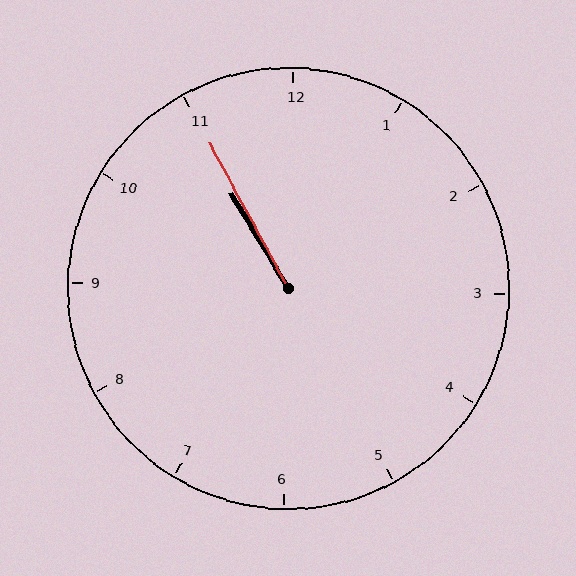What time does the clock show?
10:55.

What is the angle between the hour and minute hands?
Approximately 2 degrees.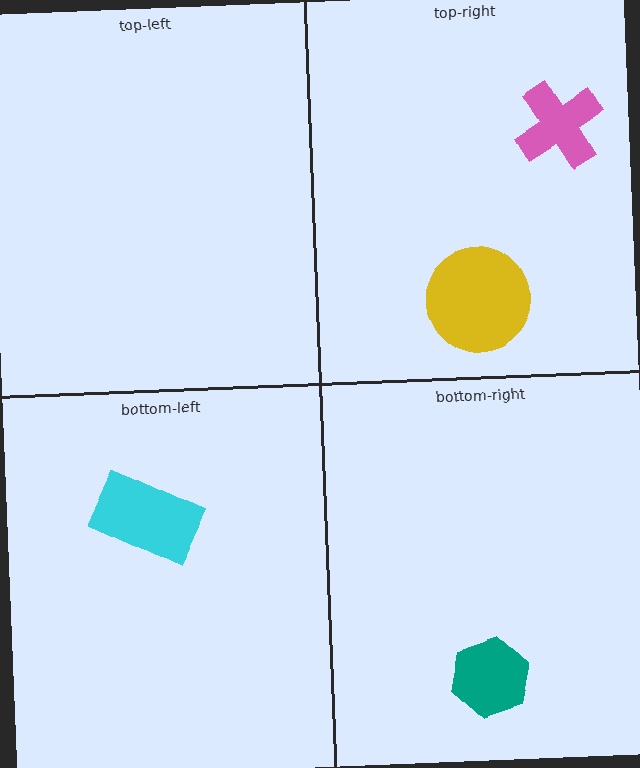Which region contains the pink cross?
The top-right region.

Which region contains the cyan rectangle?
The bottom-left region.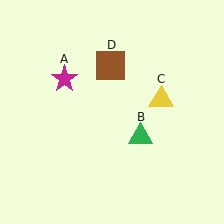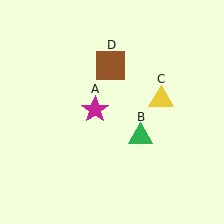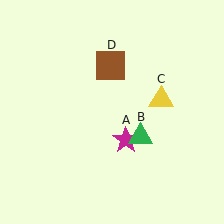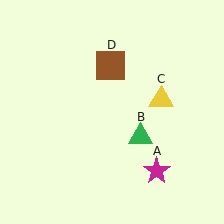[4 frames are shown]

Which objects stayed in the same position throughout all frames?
Green triangle (object B) and yellow triangle (object C) and brown square (object D) remained stationary.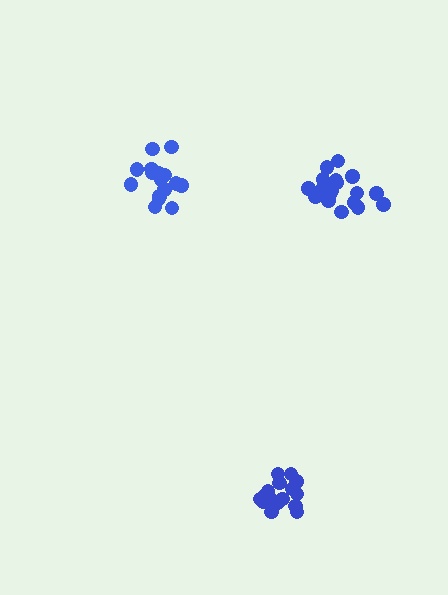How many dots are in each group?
Group 1: 17 dots, Group 2: 20 dots, Group 3: 16 dots (53 total).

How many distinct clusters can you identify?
There are 3 distinct clusters.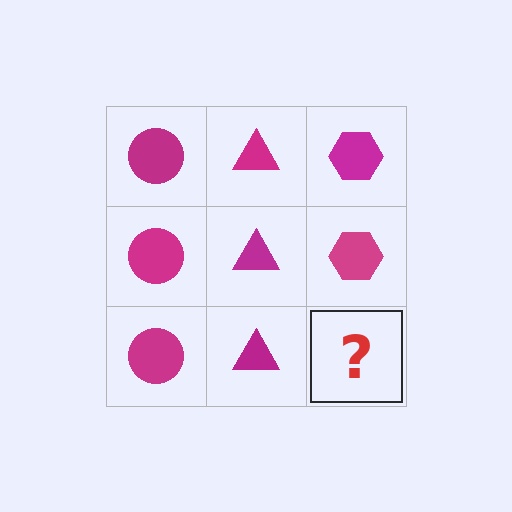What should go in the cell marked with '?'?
The missing cell should contain a magenta hexagon.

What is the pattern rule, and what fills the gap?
The rule is that each column has a consistent shape. The gap should be filled with a magenta hexagon.